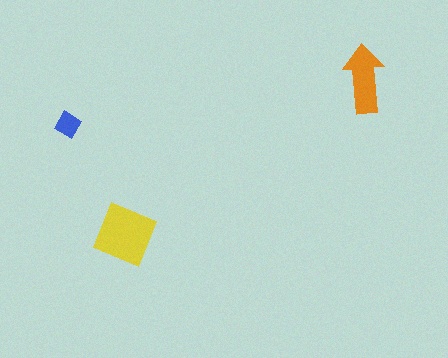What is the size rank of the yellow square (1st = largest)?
1st.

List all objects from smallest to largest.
The blue diamond, the orange arrow, the yellow square.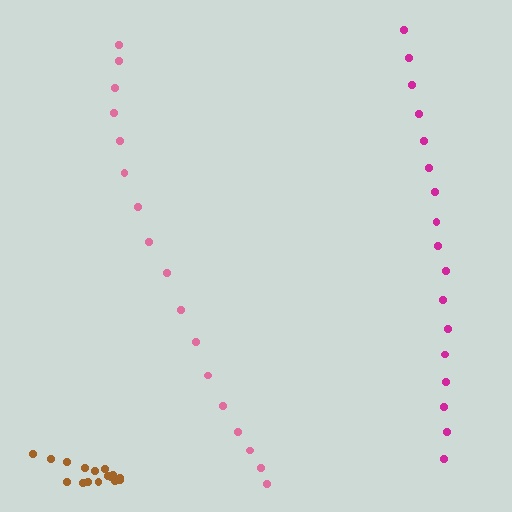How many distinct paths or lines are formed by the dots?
There are 3 distinct paths.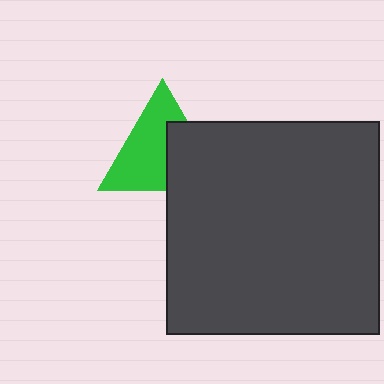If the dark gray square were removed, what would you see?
You would see the complete green triangle.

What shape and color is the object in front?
The object in front is a dark gray square.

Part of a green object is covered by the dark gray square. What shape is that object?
It is a triangle.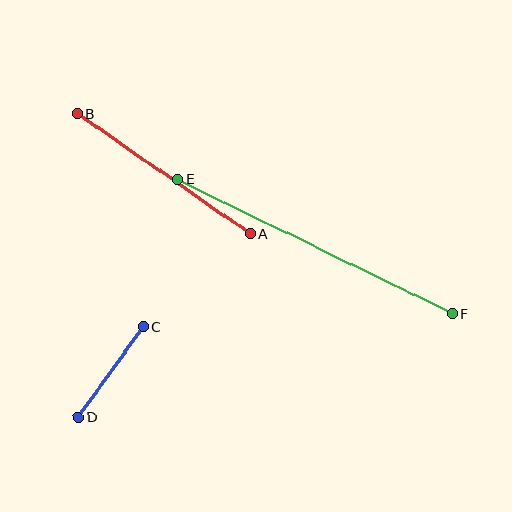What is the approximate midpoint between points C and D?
The midpoint is at approximately (111, 372) pixels.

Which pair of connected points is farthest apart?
Points E and F are farthest apart.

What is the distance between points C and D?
The distance is approximately 112 pixels.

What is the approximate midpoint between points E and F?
The midpoint is at approximately (315, 247) pixels.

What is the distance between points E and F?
The distance is approximately 306 pixels.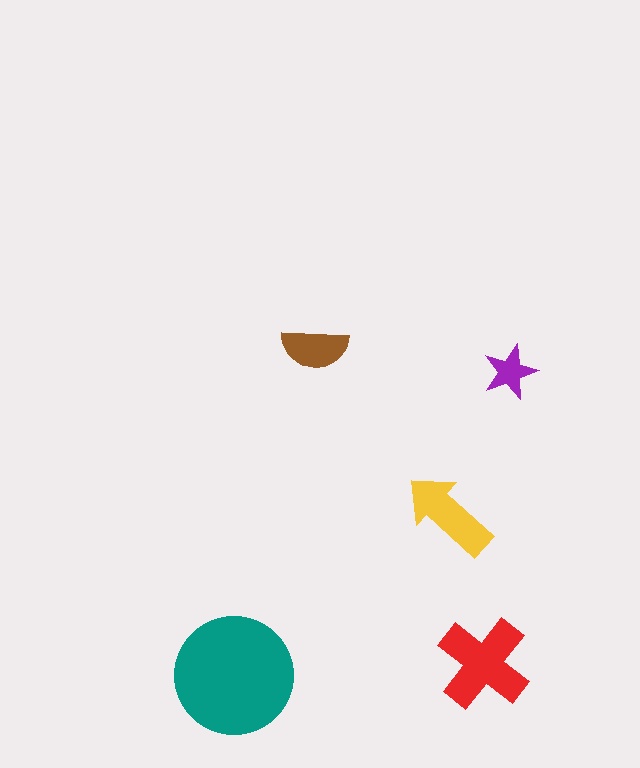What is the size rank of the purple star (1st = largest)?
5th.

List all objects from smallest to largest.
The purple star, the brown semicircle, the yellow arrow, the red cross, the teal circle.